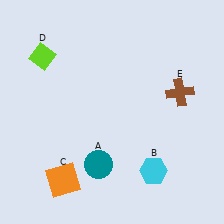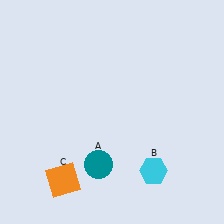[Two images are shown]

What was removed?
The lime diamond (D), the brown cross (E) were removed in Image 2.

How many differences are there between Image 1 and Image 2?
There are 2 differences between the two images.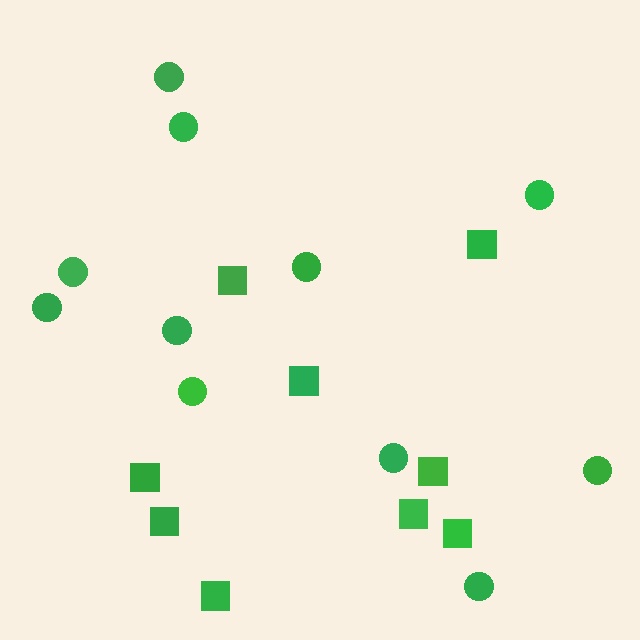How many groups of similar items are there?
There are 2 groups: one group of circles (11) and one group of squares (9).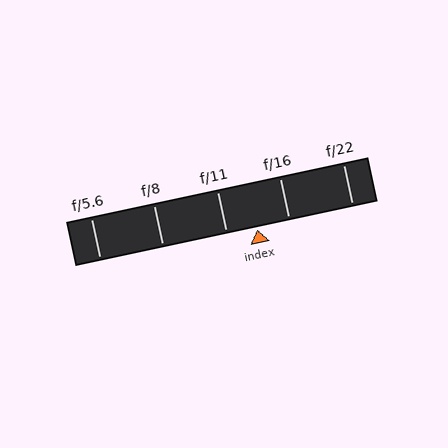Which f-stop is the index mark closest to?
The index mark is closest to f/11.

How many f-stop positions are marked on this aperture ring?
There are 5 f-stop positions marked.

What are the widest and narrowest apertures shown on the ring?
The widest aperture shown is f/5.6 and the narrowest is f/22.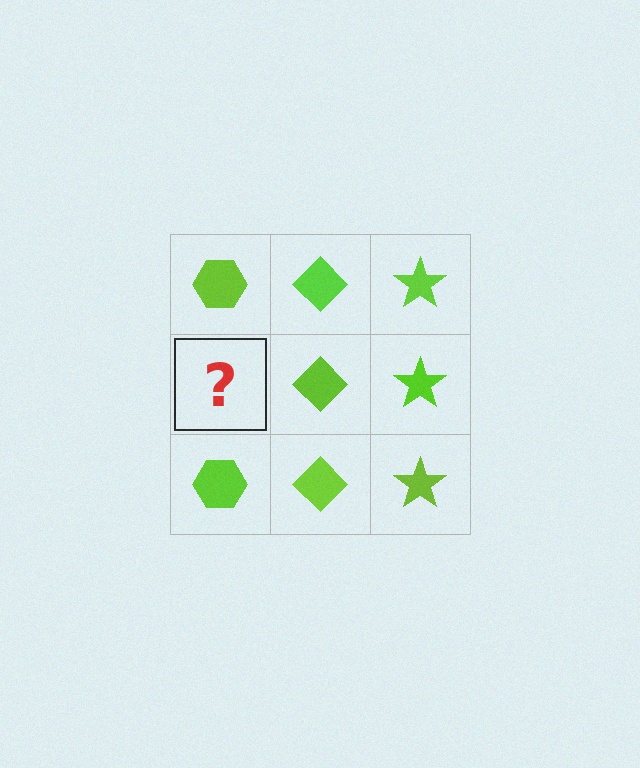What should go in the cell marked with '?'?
The missing cell should contain a lime hexagon.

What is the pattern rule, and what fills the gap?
The rule is that each column has a consistent shape. The gap should be filled with a lime hexagon.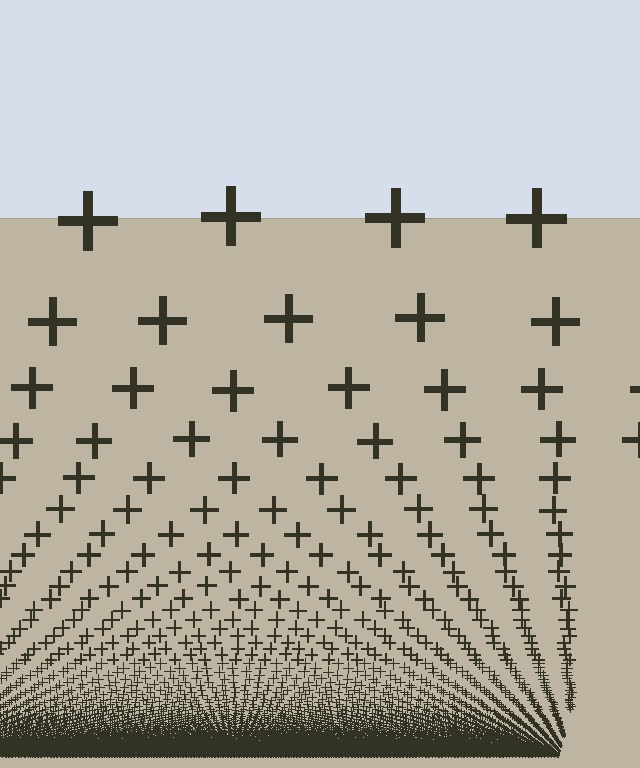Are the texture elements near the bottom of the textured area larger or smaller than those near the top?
Smaller. The gradient is inverted — elements near the bottom are smaller and denser.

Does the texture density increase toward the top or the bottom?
Density increases toward the bottom.